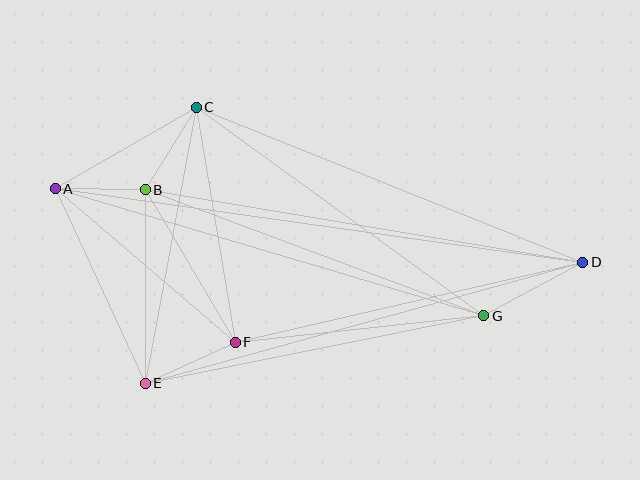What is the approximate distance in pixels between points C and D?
The distance between C and D is approximately 416 pixels.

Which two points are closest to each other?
Points A and B are closest to each other.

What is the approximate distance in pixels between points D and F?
The distance between D and F is approximately 357 pixels.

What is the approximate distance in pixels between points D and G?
The distance between D and G is approximately 113 pixels.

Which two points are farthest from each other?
Points A and D are farthest from each other.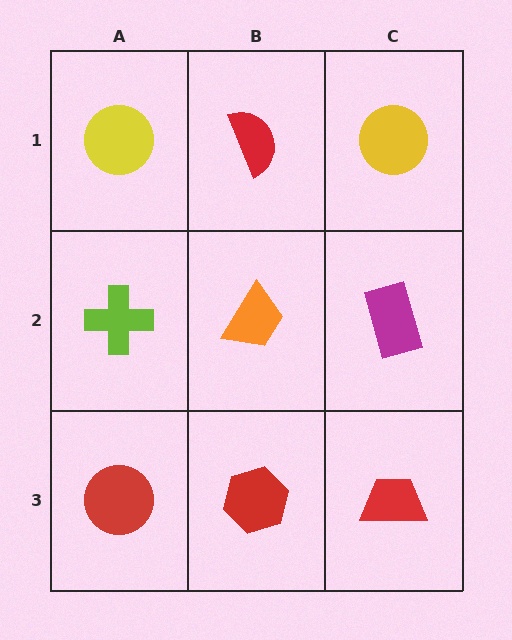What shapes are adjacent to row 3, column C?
A magenta rectangle (row 2, column C), a red hexagon (row 3, column B).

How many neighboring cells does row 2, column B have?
4.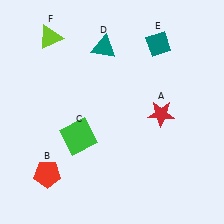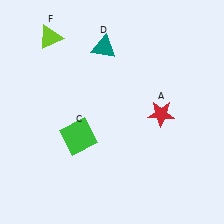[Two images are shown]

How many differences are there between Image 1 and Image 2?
There are 2 differences between the two images.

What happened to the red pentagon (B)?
The red pentagon (B) was removed in Image 2. It was in the bottom-left area of Image 1.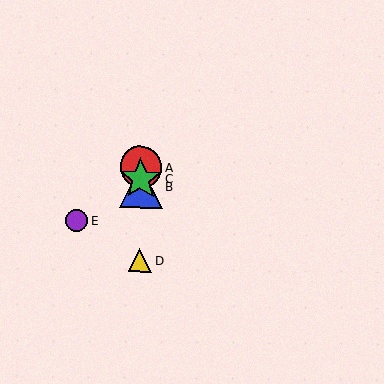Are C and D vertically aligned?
Yes, both are at x≈141.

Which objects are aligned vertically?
Objects A, B, C, D are aligned vertically.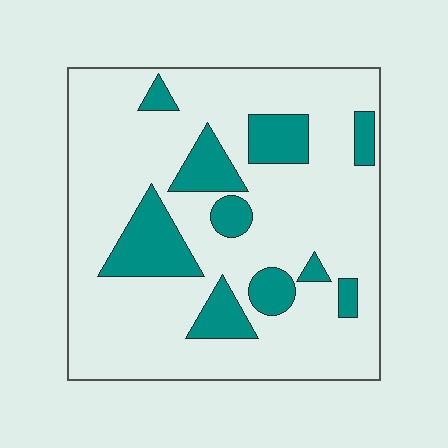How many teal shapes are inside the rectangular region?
10.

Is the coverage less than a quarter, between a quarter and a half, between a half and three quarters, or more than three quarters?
Less than a quarter.